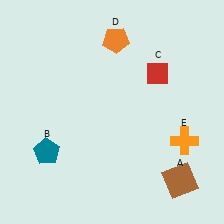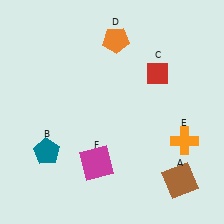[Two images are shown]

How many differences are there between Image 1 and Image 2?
There is 1 difference between the two images.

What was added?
A magenta square (F) was added in Image 2.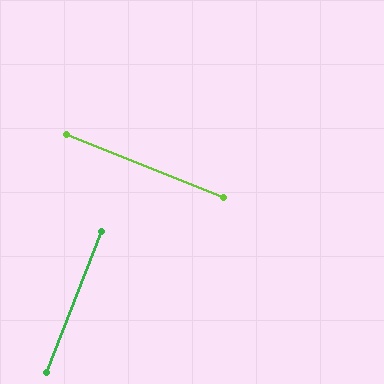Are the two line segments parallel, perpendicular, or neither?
Perpendicular — they meet at approximately 90°.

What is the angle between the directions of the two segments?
Approximately 90 degrees.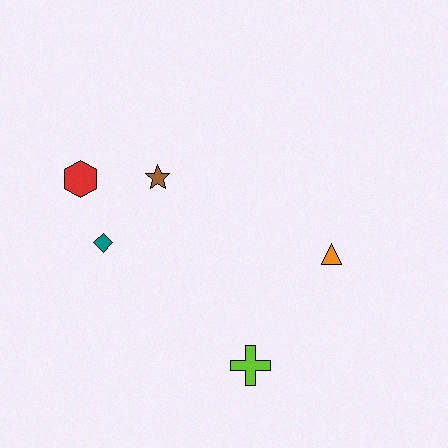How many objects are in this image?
There are 5 objects.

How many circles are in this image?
There are no circles.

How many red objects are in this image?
There is 1 red object.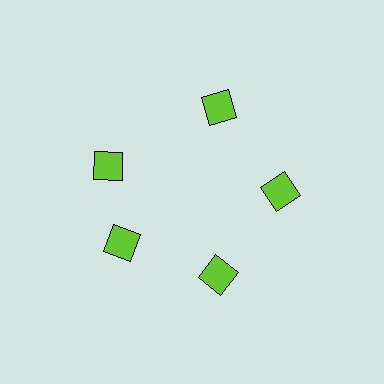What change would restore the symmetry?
The symmetry would be restored by rotating it back into even spacing with its neighbors so that all 5 squares sit at equal angles and equal distance from the center.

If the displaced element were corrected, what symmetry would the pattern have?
It would have 5-fold rotational symmetry — the pattern would map onto itself every 72 degrees.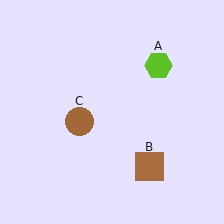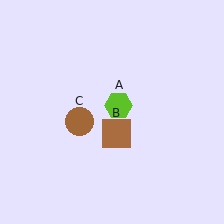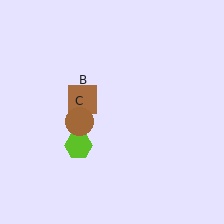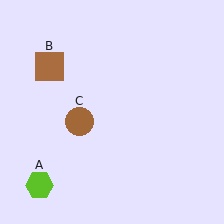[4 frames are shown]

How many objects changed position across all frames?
2 objects changed position: lime hexagon (object A), brown square (object B).